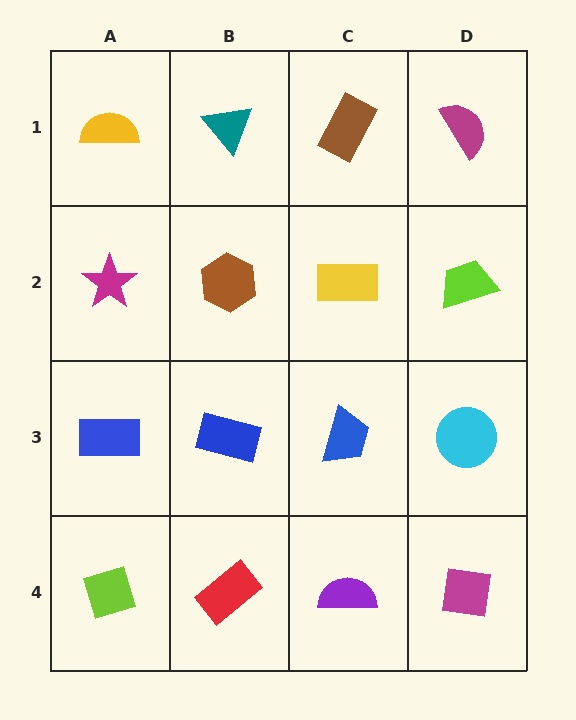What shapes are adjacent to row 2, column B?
A teal triangle (row 1, column B), a blue rectangle (row 3, column B), a magenta star (row 2, column A), a yellow rectangle (row 2, column C).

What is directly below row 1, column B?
A brown hexagon.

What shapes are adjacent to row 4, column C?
A blue trapezoid (row 3, column C), a red rectangle (row 4, column B), a magenta square (row 4, column D).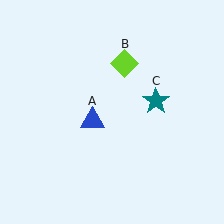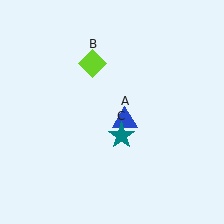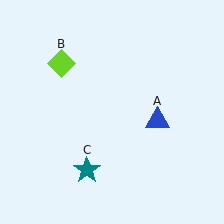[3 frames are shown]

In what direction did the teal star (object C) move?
The teal star (object C) moved down and to the left.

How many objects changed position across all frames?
3 objects changed position: blue triangle (object A), lime diamond (object B), teal star (object C).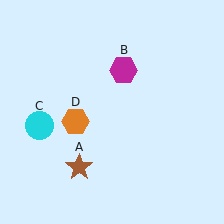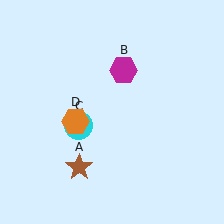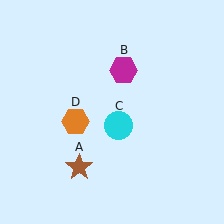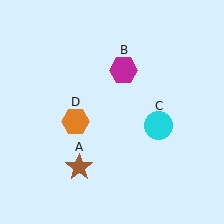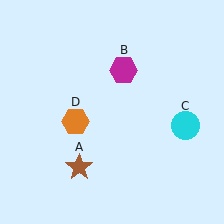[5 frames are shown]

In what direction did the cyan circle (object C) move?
The cyan circle (object C) moved right.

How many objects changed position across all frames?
1 object changed position: cyan circle (object C).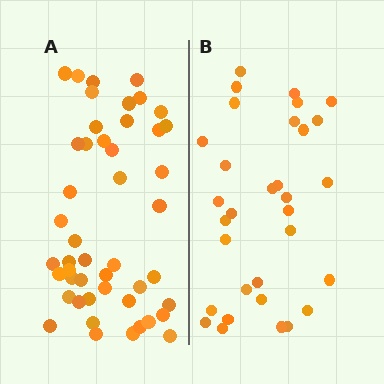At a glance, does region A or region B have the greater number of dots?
Region A (the left region) has more dots.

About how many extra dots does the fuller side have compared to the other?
Region A has approximately 15 more dots than region B.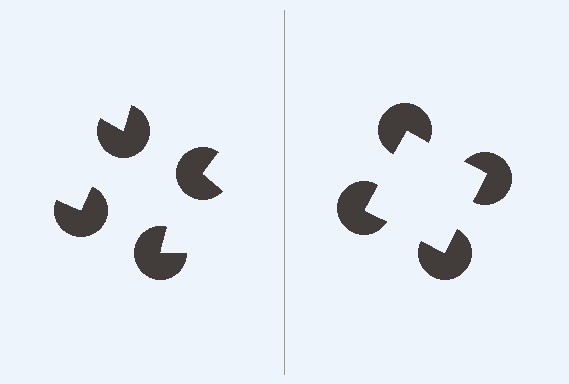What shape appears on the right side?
An illusory square.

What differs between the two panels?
The pac-man discs are positioned identically on both sides; only the wedge orientations differ. On the right they align to a square; on the left they are misaligned.